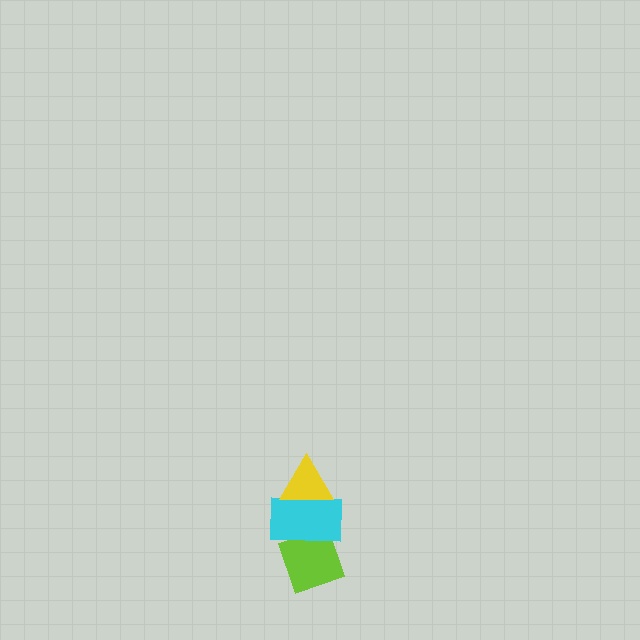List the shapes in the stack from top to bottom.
From top to bottom: the yellow triangle, the cyan rectangle, the lime diamond.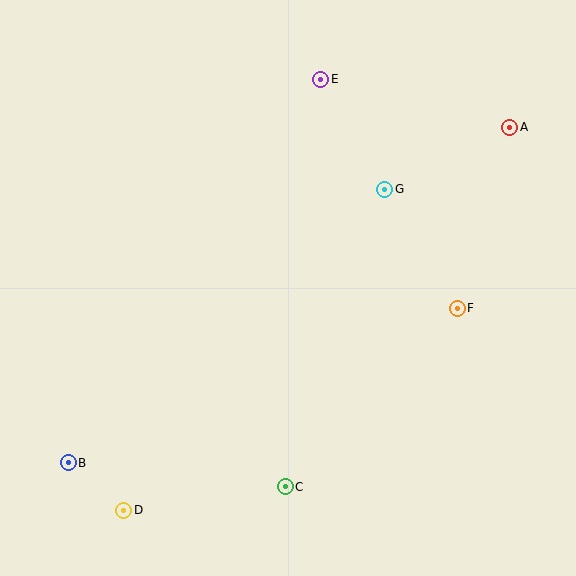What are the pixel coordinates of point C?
Point C is at (285, 487).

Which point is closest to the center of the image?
Point G at (385, 190) is closest to the center.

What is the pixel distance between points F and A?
The distance between F and A is 188 pixels.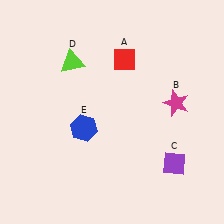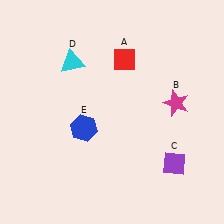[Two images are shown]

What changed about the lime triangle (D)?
In Image 1, D is lime. In Image 2, it changed to cyan.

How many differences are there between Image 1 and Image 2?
There is 1 difference between the two images.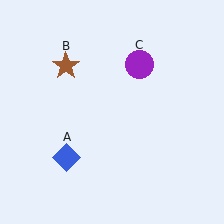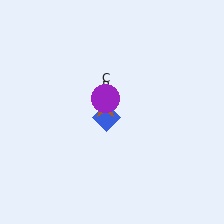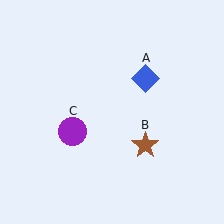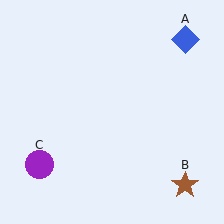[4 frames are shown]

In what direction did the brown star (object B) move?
The brown star (object B) moved down and to the right.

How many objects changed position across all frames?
3 objects changed position: blue diamond (object A), brown star (object B), purple circle (object C).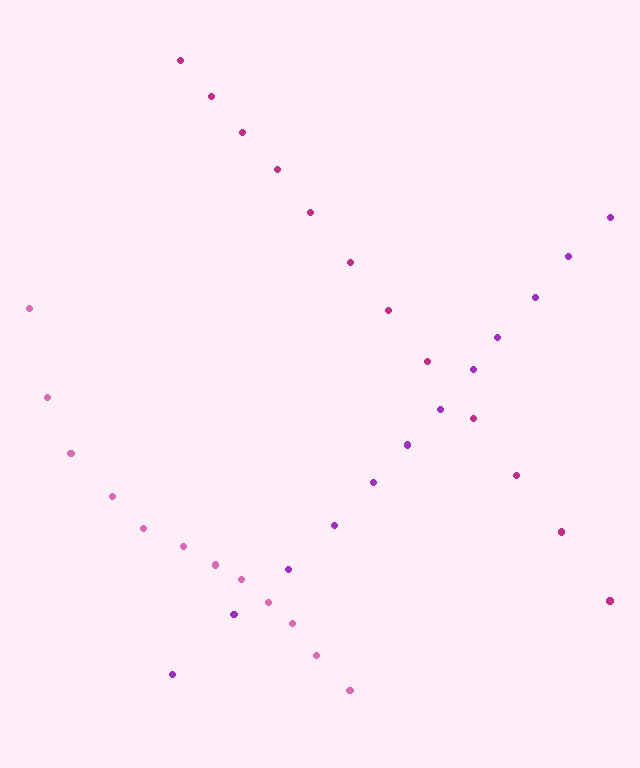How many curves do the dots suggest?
There are 3 distinct paths.